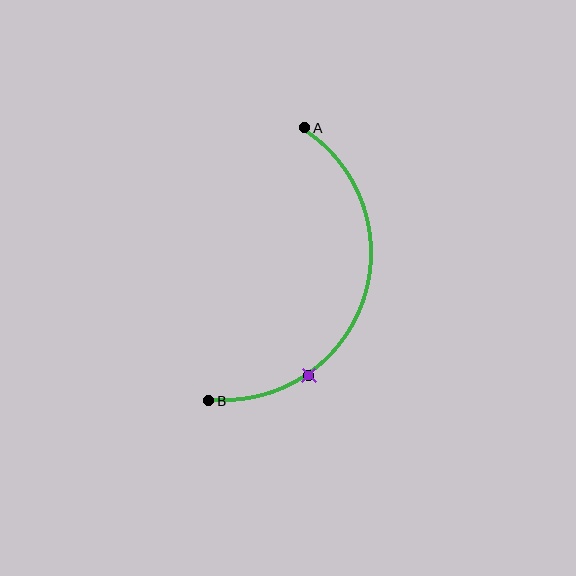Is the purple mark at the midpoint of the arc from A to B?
No. The purple mark lies on the arc but is closer to endpoint B. The arc midpoint would be at the point on the curve equidistant along the arc from both A and B.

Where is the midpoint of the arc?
The arc midpoint is the point on the curve farthest from the straight line joining A and B. It sits to the right of that line.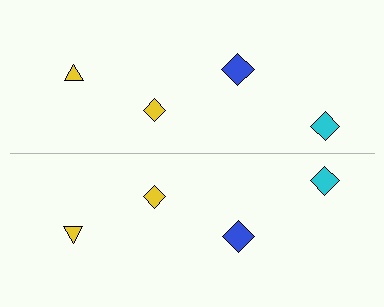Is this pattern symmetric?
Yes, this pattern has bilateral (reflection) symmetry.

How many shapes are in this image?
There are 8 shapes in this image.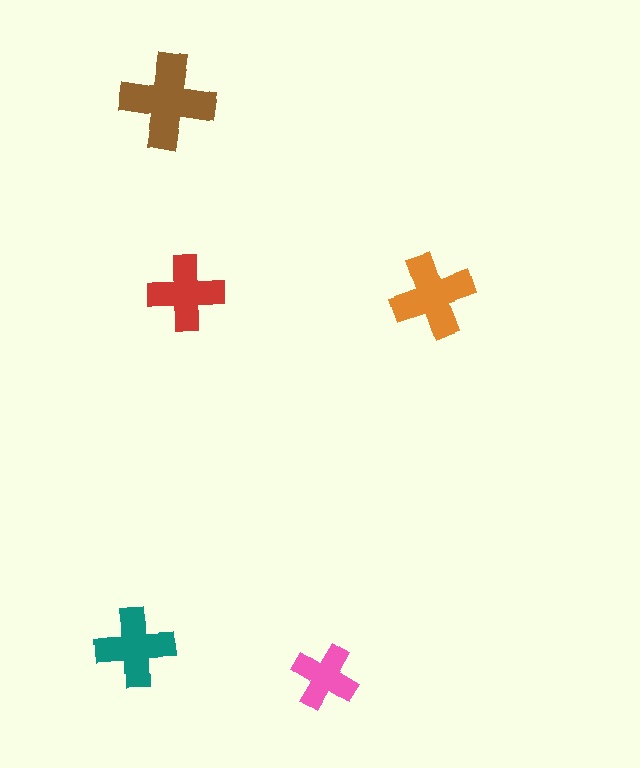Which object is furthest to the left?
The teal cross is leftmost.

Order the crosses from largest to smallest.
the brown one, the orange one, the teal one, the red one, the pink one.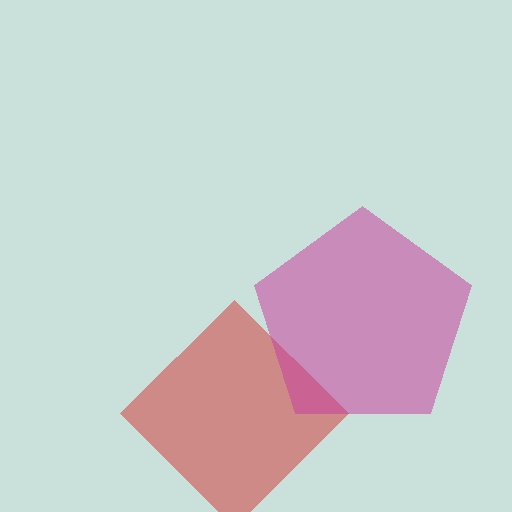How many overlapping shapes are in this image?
There are 2 overlapping shapes in the image.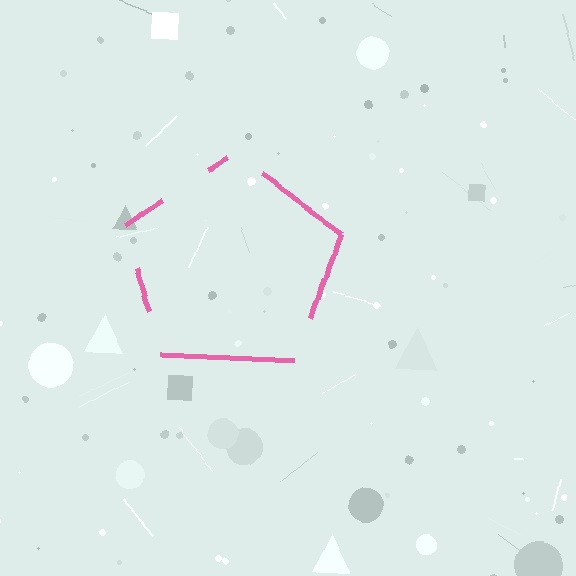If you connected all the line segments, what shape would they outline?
They would outline a pentagon.